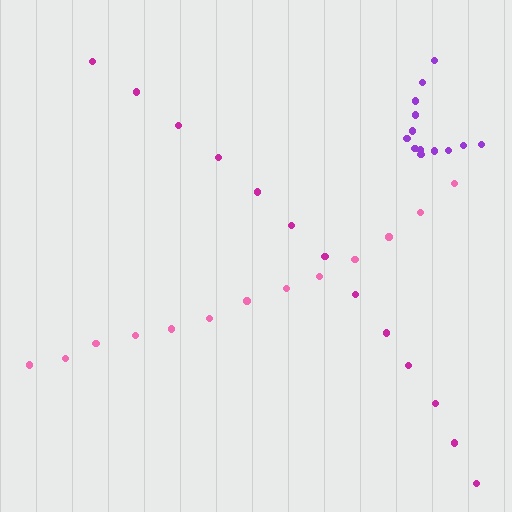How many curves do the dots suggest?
There are 3 distinct paths.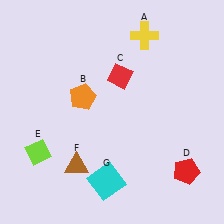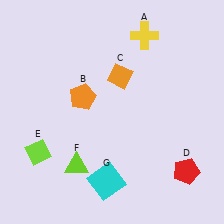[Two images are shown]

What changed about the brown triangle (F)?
In Image 1, F is brown. In Image 2, it changed to lime.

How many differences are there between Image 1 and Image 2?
There are 2 differences between the two images.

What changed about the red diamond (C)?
In Image 1, C is red. In Image 2, it changed to orange.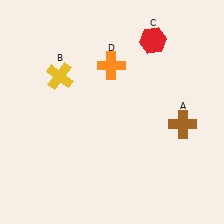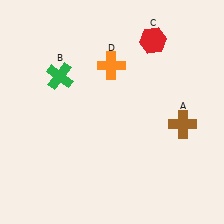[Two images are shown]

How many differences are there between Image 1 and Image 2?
There is 1 difference between the two images.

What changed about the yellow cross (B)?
In Image 1, B is yellow. In Image 2, it changed to green.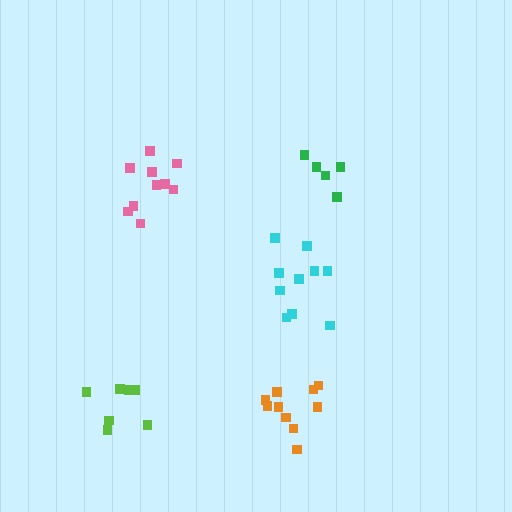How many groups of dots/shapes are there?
There are 5 groups.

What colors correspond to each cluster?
The clusters are colored: lime, orange, pink, cyan, green.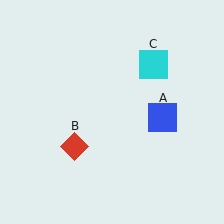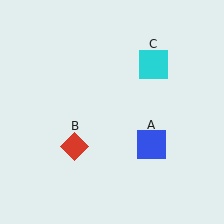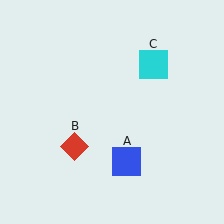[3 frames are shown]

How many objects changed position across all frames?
1 object changed position: blue square (object A).